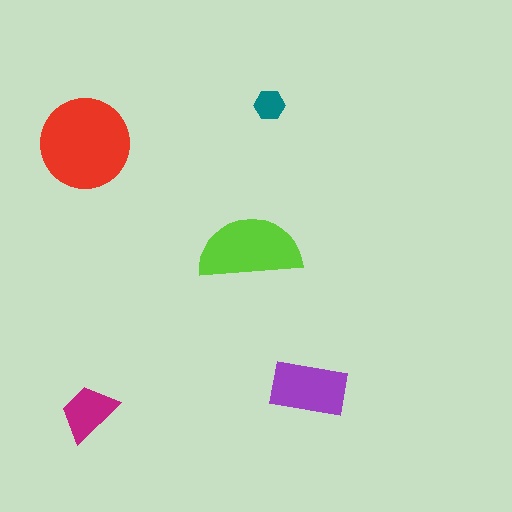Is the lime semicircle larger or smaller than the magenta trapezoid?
Larger.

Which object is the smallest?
The teal hexagon.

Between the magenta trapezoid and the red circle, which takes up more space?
The red circle.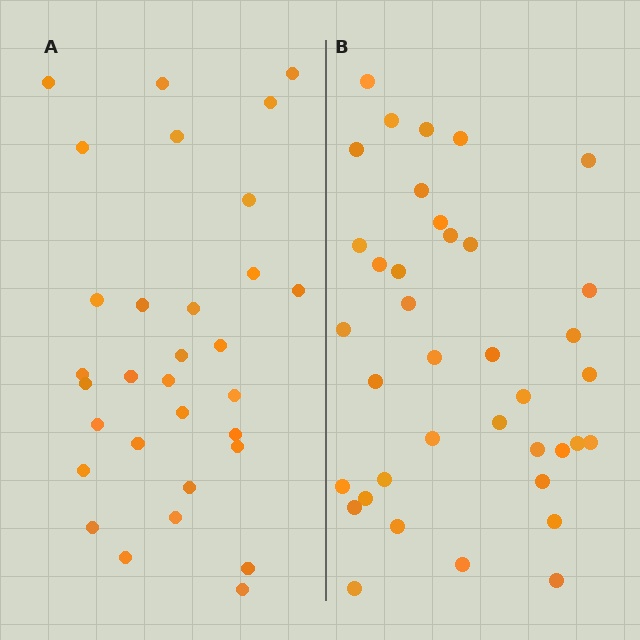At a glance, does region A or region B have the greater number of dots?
Region B (the right region) has more dots.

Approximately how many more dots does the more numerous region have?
Region B has roughly 8 or so more dots than region A.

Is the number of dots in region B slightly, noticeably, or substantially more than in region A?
Region B has only slightly more — the two regions are fairly close. The ratio is roughly 1.2 to 1.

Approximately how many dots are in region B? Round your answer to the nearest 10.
About 40 dots. (The exact count is 38, which rounds to 40.)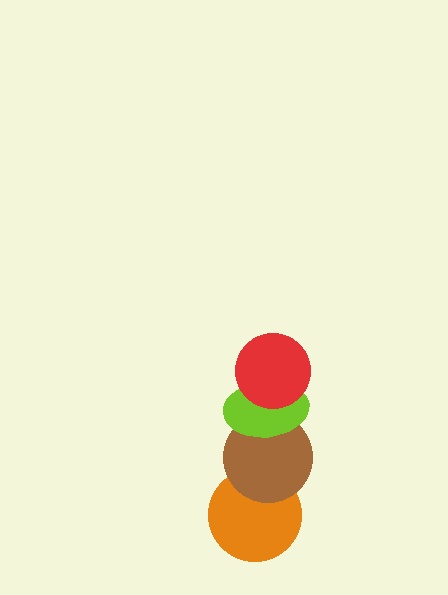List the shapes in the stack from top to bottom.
From top to bottom: the red circle, the lime ellipse, the brown circle, the orange circle.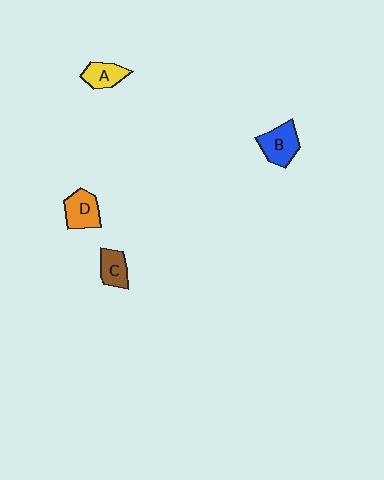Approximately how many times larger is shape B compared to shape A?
Approximately 1.3 times.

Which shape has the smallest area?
Shape C (brown).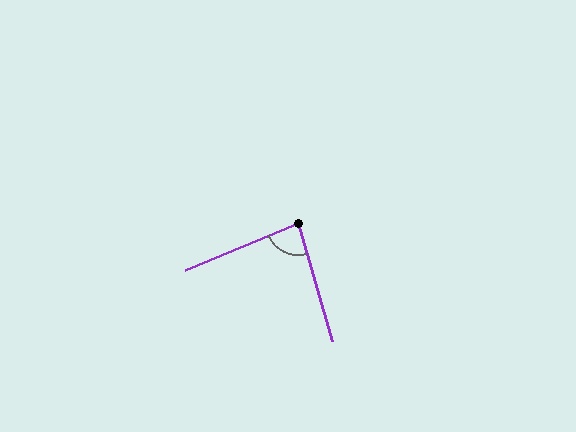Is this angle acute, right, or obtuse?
It is acute.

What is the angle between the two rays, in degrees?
Approximately 84 degrees.